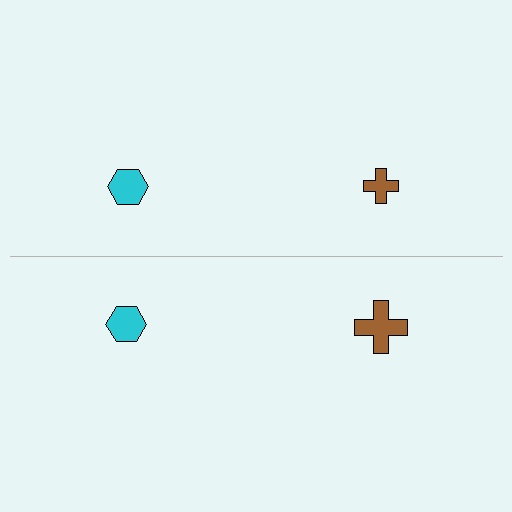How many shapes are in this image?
There are 4 shapes in this image.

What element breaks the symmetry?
The brown cross on the bottom side has a different size than its mirror counterpart.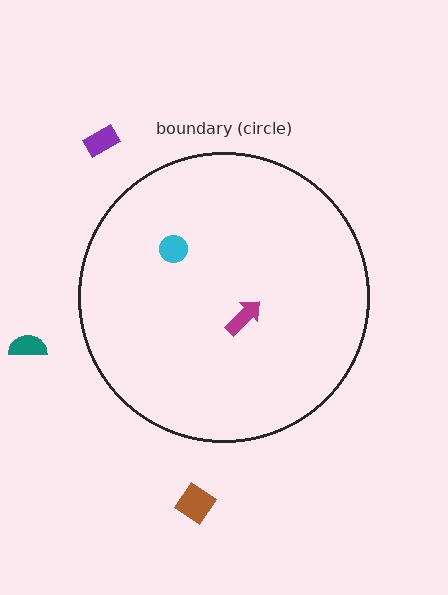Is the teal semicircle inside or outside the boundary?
Outside.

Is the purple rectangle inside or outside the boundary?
Outside.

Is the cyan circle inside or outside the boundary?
Inside.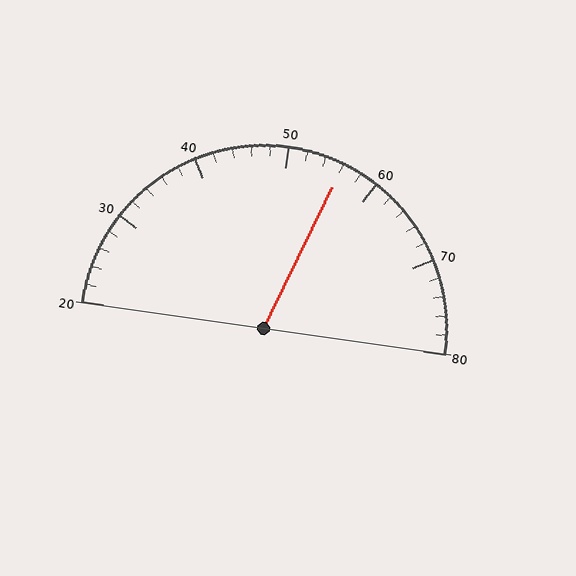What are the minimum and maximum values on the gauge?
The gauge ranges from 20 to 80.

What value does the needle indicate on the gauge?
The needle indicates approximately 56.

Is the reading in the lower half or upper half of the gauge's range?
The reading is in the upper half of the range (20 to 80).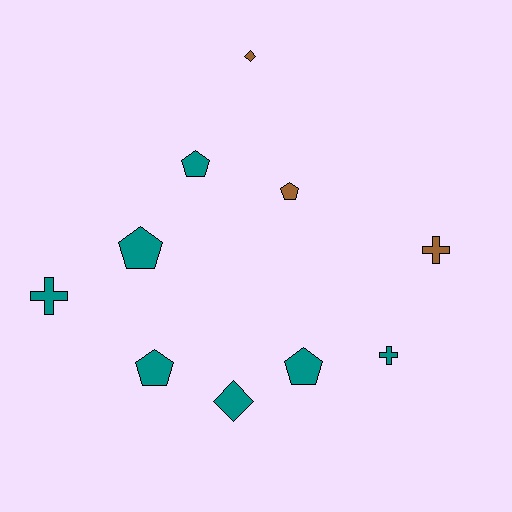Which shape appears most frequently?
Pentagon, with 5 objects.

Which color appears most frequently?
Teal, with 7 objects.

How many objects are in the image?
There are 10 objects.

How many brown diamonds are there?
There is 1 brown diamond.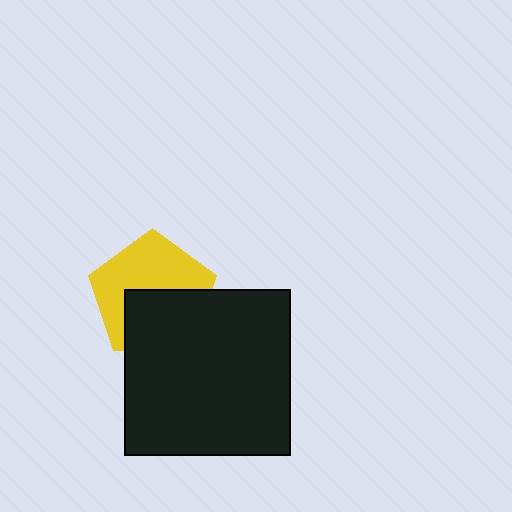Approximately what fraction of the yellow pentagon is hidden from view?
Roughly 45% of the yellow pentagon is hidden behind the black square.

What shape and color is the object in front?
The object in front is a black square.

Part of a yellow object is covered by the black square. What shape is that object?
It is a pentagon.